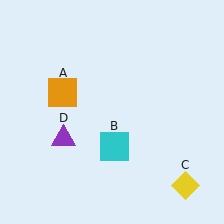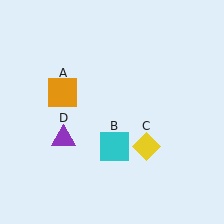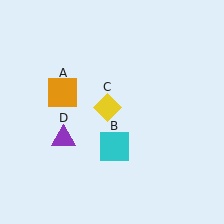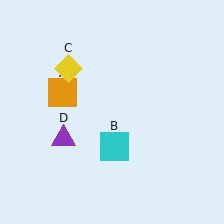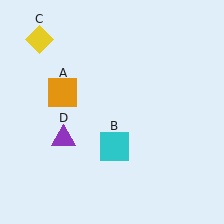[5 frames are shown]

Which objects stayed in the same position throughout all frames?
Orange square (object A) and cyan square (object B) and purple triangle (object D) remained stationary.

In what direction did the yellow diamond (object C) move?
The yellow diamond (object C) moved up and to the left.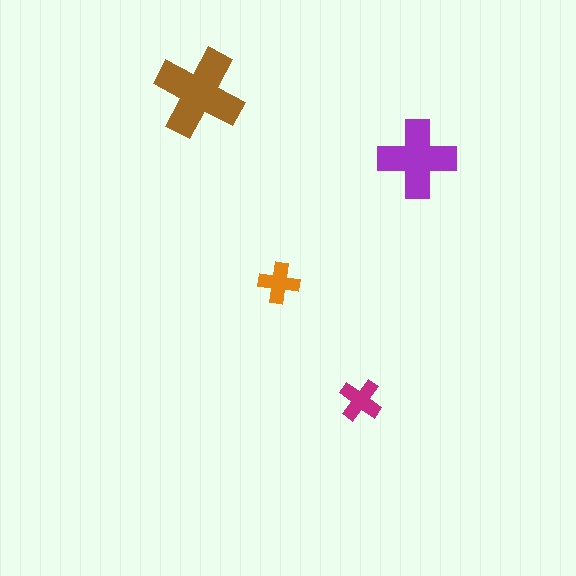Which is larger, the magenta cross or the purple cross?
The purple one.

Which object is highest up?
The brown cross is topmost.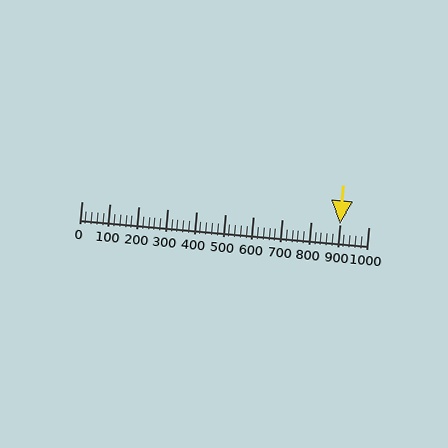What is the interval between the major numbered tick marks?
The major tick marks are spaced 100 units apart.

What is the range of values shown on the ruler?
The ruler shows values from 0 to 1000.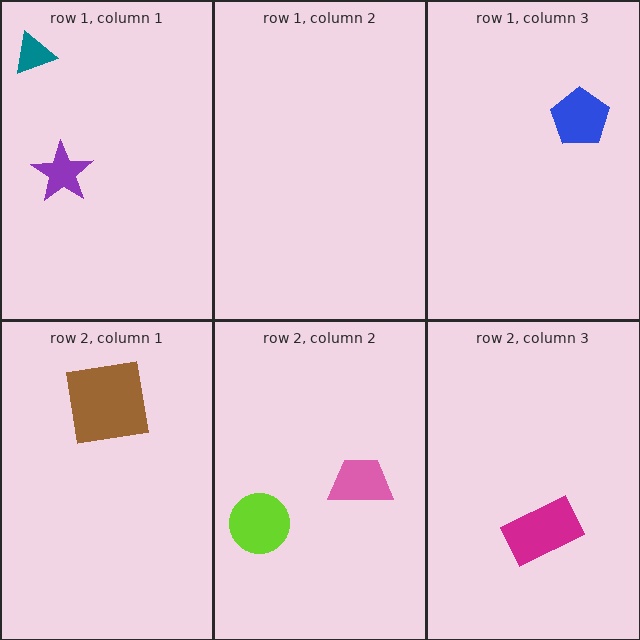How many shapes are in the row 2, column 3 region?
1.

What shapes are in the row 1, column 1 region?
The teal triangle, the purple star.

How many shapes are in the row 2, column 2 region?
2.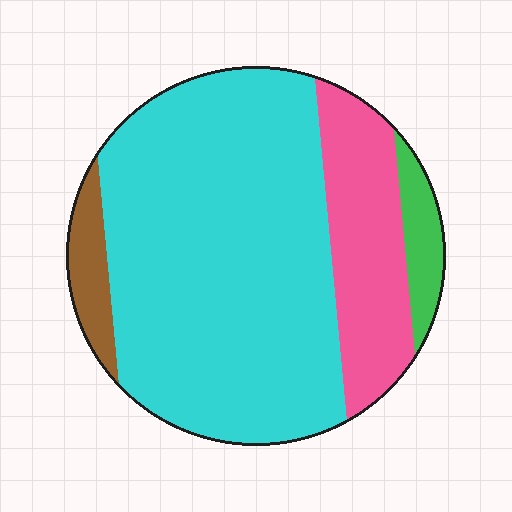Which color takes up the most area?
Cyan, at roughly 70%.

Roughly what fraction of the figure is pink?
Pink takes up about one fifth (1/5) of the figure.